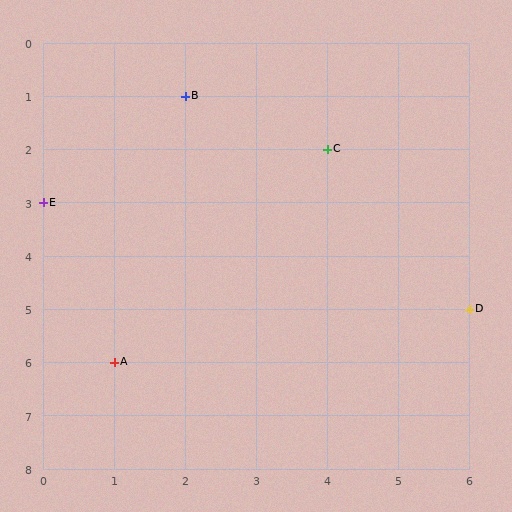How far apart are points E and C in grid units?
Points E and C are 4 columns and 1 row apart (about 4.1 grid units diagonally).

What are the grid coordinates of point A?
Point A is at grid coordinates (1, 6).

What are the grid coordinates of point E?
Point E is at grid coordinates (0, 3).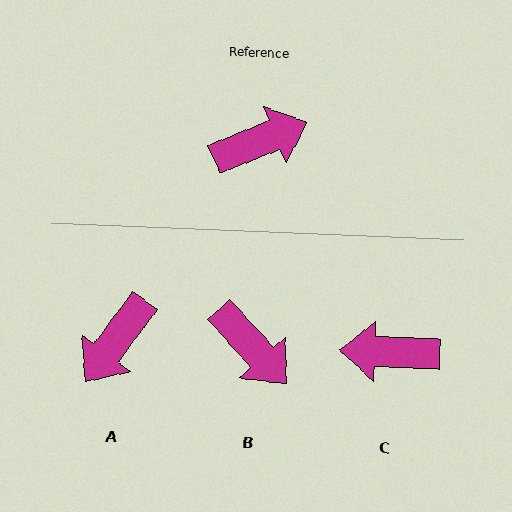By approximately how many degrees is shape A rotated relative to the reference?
Approximately 148 degrees clockwise.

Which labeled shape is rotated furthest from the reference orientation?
C, about 156 degrees away.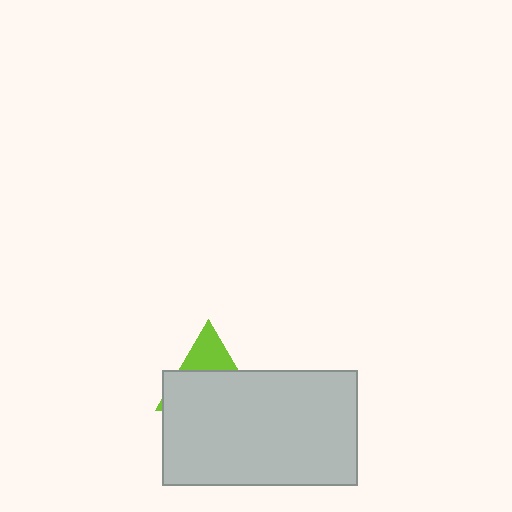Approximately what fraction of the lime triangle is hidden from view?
Roughly 69% of the lime triangle is hidden behind the light gray rectangle.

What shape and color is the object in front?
The object in front is a light gray rectangle.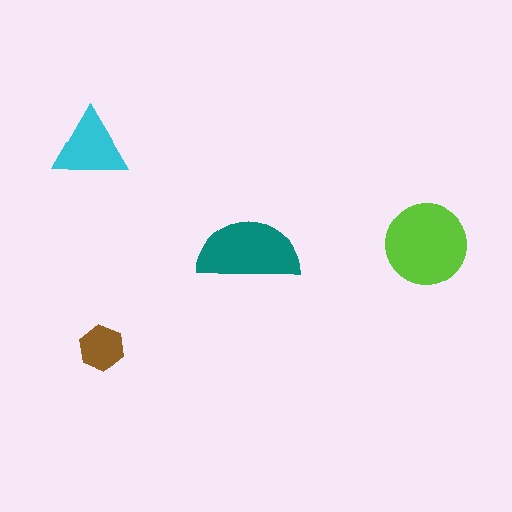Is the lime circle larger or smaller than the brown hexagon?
Larger.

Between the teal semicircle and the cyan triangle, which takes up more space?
The teal semicircle.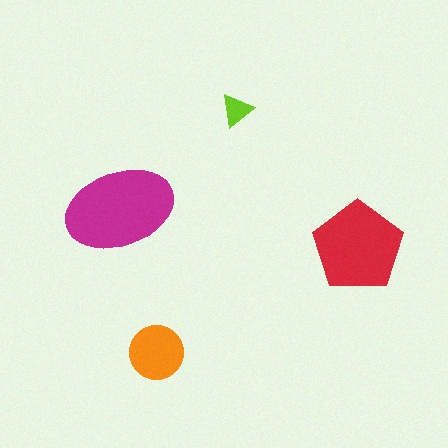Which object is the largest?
The magenta ellipse.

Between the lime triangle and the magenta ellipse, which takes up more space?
The magenta ellipse.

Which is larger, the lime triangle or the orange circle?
The orange circle.